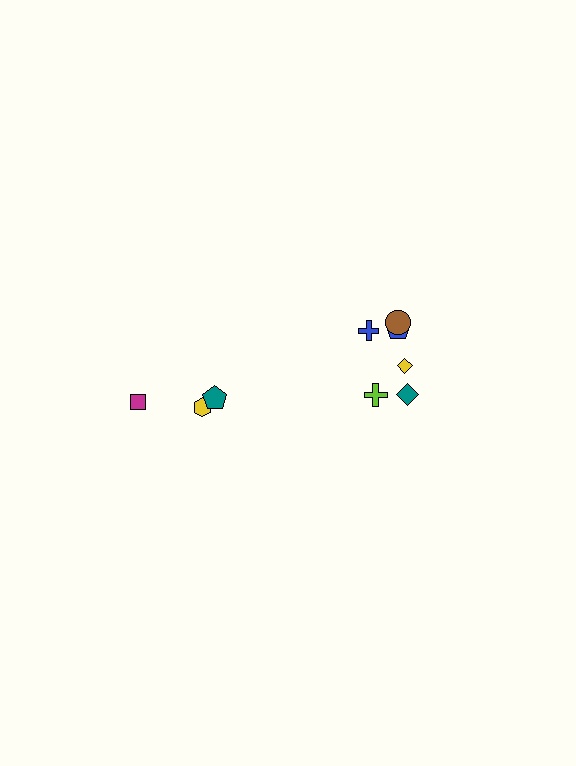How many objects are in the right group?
There are 6 objects.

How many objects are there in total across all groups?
There are 10 objects.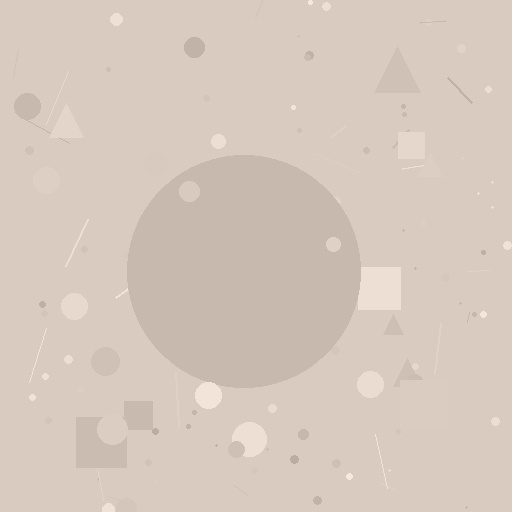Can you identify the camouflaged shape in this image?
The camouflaged shape is a circle.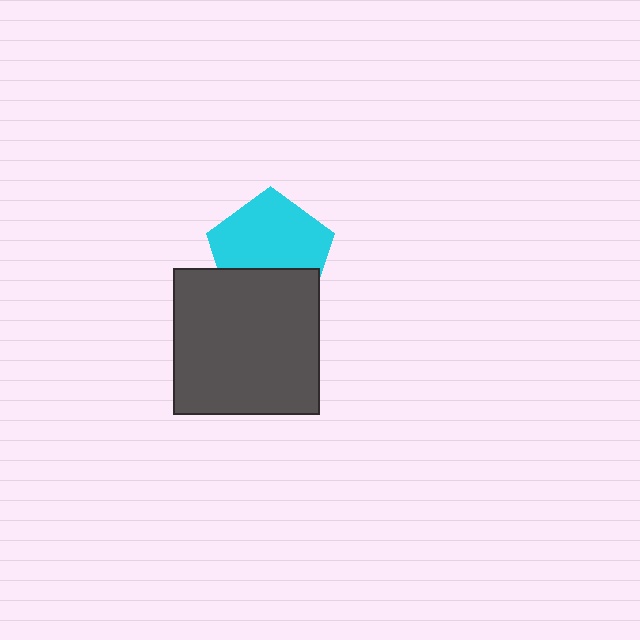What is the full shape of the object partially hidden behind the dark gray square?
The partially hidden object is a cyan pentagon.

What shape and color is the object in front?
The object in front is a dark gray square.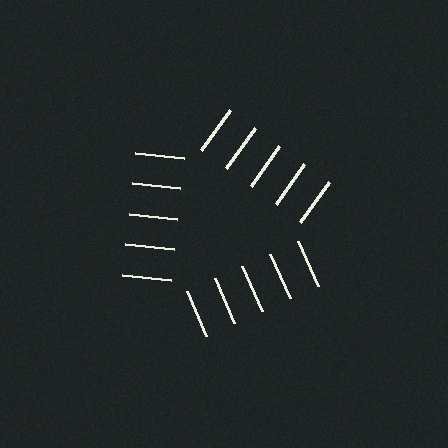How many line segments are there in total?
15 — 5 along each of the 3 edges.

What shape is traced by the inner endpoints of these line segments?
An illusory triangle — the line segments terminate on its edges but no continuous stroke is drawn.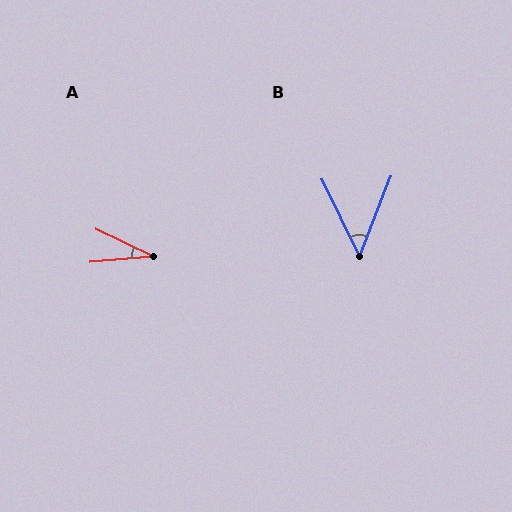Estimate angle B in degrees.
Approximately 48 degrees.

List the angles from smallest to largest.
A (31°), B (48°).